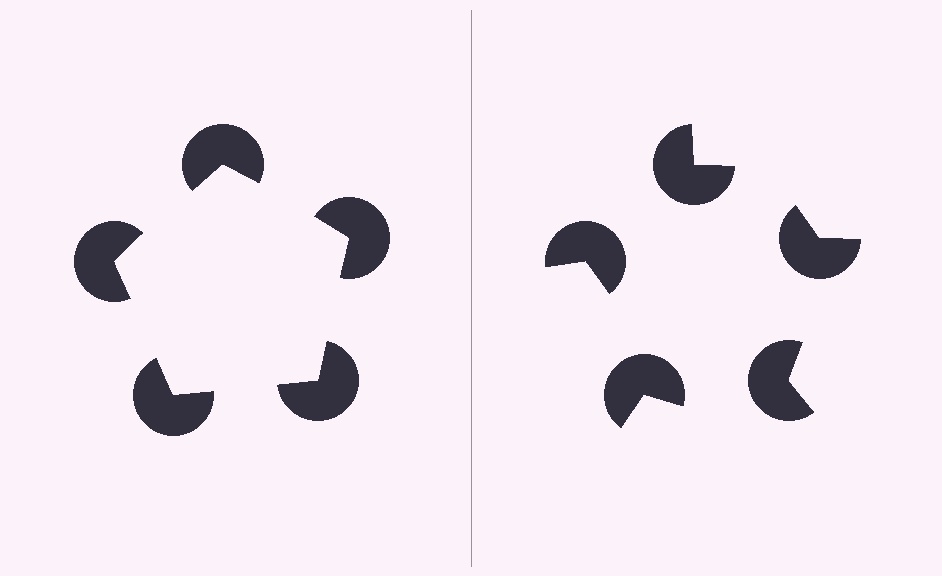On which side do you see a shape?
An illusory pentagon appears on the left side. On the right side the wedge cuts are rotated, so no coherent shape forms.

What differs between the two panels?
The pac-man discs are positioned identically on both sides; only the wedge orientations differ. On the left they align to a pentagon; on the right they are misaligned.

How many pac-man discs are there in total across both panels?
10 — 5 on each side.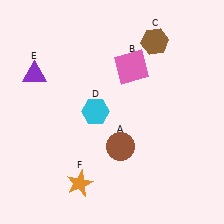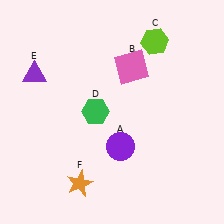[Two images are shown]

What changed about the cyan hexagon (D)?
In Image 1, D is cyan. In Image 2, it changed to green.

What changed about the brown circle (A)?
In Image 1, A is brown. In Image 2, it changed to purple.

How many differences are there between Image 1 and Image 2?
There are 3 differences between the two images.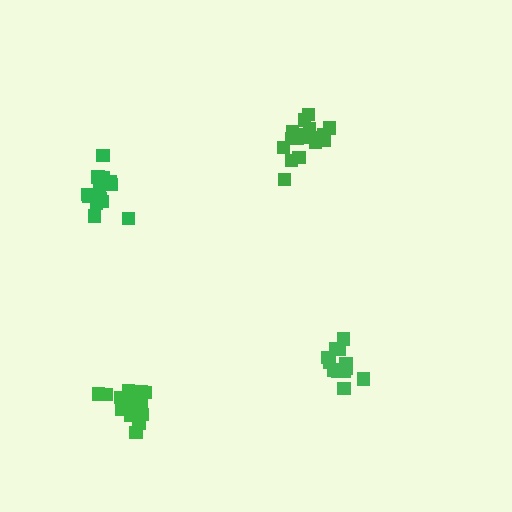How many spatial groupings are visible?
There are 4 spatial groupings.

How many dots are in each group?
Group 1: 17 dots, Group 2: 13 dots, Group 3: 14 dots, Group 4: 19 dots (63 total).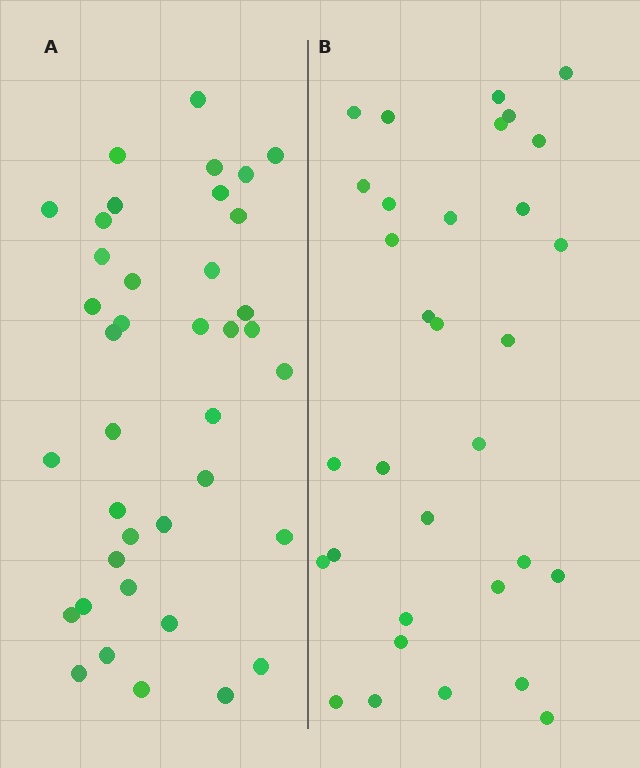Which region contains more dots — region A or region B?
Region A (the left region) has more dots.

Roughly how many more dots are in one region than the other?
Region A has roughly 8 or so more dots than region B.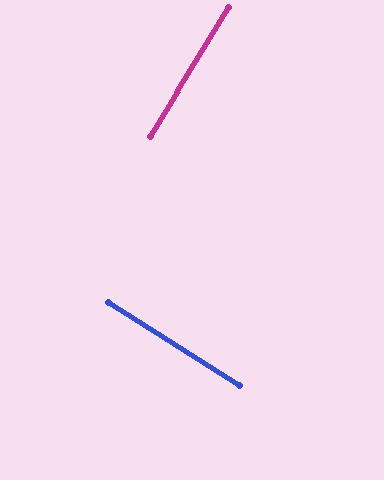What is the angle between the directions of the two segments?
Approximately 89 degrees.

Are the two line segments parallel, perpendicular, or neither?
Perpendicular — they meet at approximately 89°.